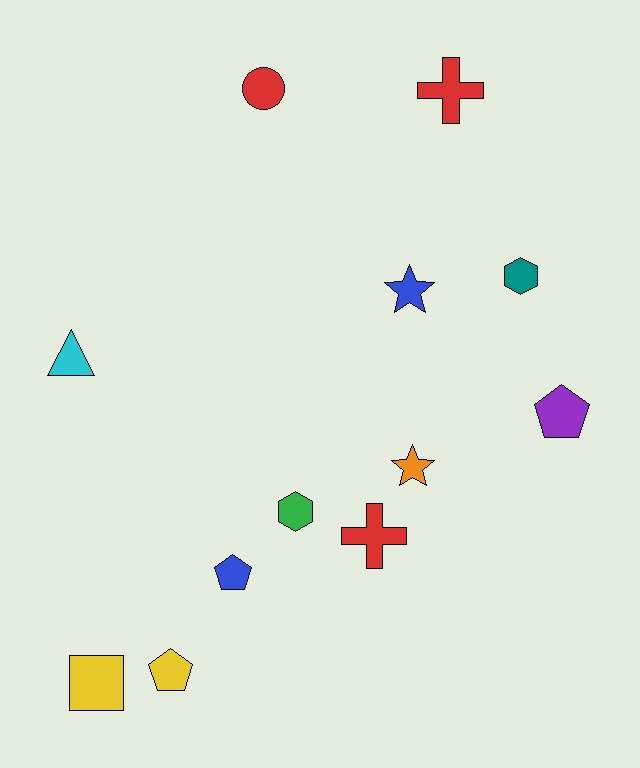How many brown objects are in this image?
There are no brown objects.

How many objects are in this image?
There are 12 objects.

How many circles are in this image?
There is 1 circle.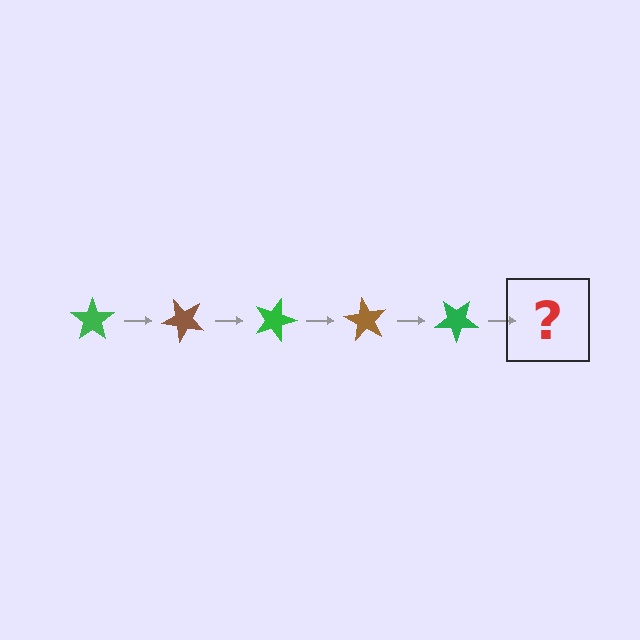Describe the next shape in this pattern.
It should be a brown star, rotated 225 degrees from the start.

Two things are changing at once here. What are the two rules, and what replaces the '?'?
The two rules are that it rotates 45 degrees each step and the color cycles through green and brown. The '?' should be a brown star, rotated 225 degrees from the start.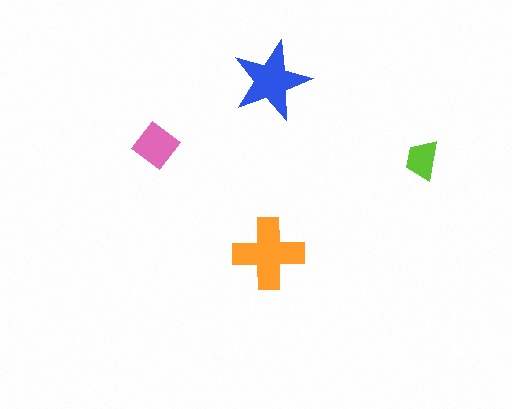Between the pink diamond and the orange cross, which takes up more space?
The orange cross.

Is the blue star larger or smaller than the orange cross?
Smaller.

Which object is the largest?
The orange cross.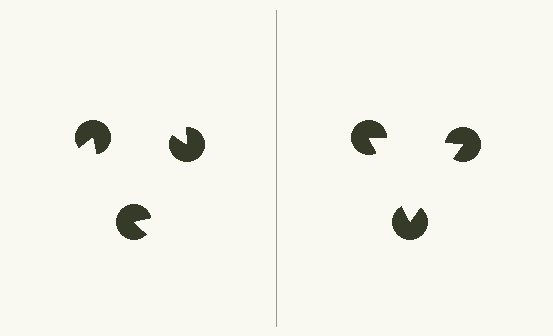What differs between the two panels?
The pac-man discs are positioned identically on both sides; only the wedge orientations differ. On the right they align to a triangle; on the left they are misaligned.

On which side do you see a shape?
An illusory triangle appears on the right side. On the left side the wedge cuts are rotated, so no coherent shape forms.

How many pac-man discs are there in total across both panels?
6 — 3 on each side.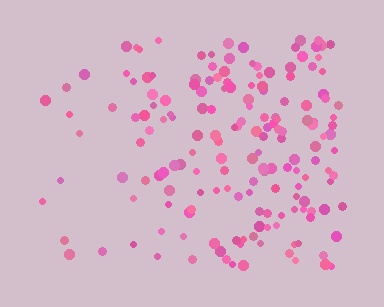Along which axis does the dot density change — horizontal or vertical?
Horizontal.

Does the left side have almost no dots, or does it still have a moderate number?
Still a moderate number, just noticeably fewer than the right.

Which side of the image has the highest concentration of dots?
The right.